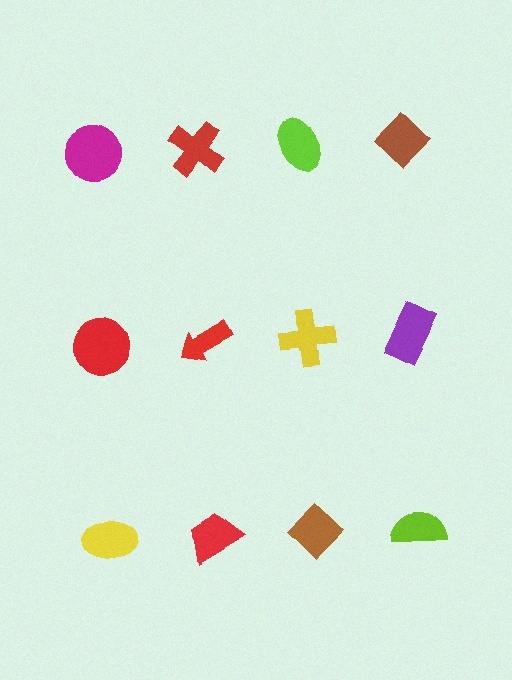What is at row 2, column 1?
A red circle.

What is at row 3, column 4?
A lime semicircle.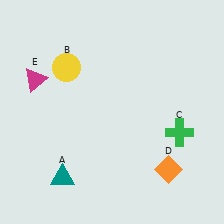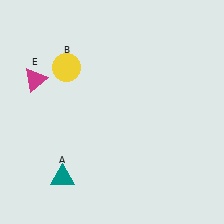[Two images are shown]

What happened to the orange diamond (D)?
The orange diamond (D) was removed in Image 2. It was in the bottom-right area of Image 1.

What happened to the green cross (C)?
The green cross (C) was removed in Image 2. It was in the bottom-right area of Image 1.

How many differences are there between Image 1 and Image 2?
There are 2 differences between the two images.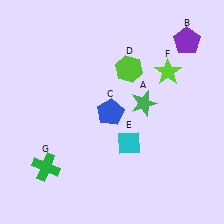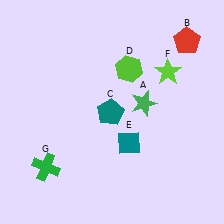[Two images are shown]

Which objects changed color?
B changed from purple to red. C changed from blue to teal. E changed from cyan to teal.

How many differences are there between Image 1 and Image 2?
There are 3 differences between the two images.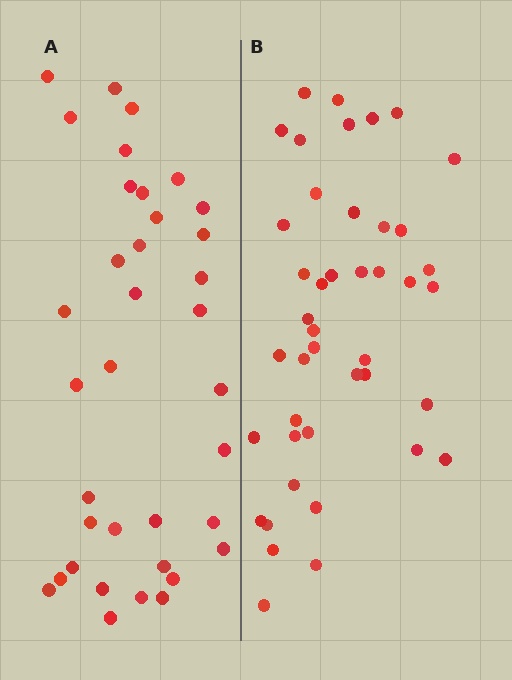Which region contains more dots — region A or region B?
Region B (the right region) has more dots.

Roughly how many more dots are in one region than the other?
Region B has roughly 8 or so more dots than region A.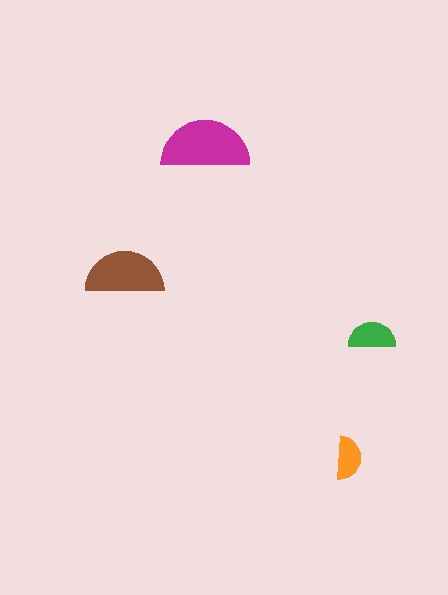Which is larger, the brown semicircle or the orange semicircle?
The brown one.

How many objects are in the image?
There are 4 objects in the image.